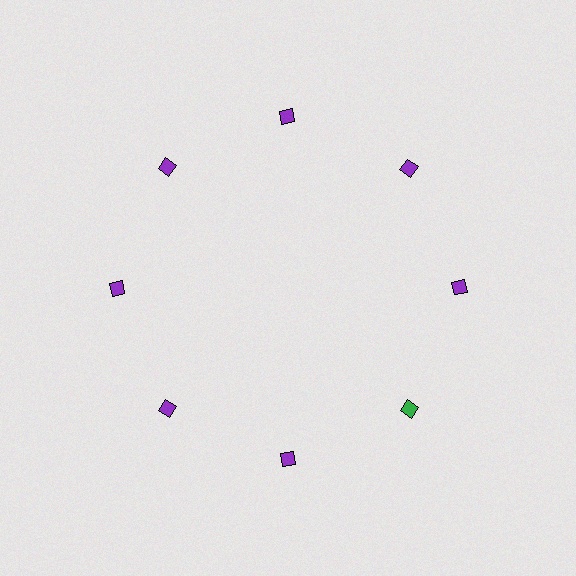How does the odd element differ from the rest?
It has a different color: green instead of purple.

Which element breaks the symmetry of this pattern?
The green diamond at roughly the 4 o'clock position breaks the symmetry. All other shapes are purple diamonds.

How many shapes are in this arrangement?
There are 8 shapes arranged in a ring pattern.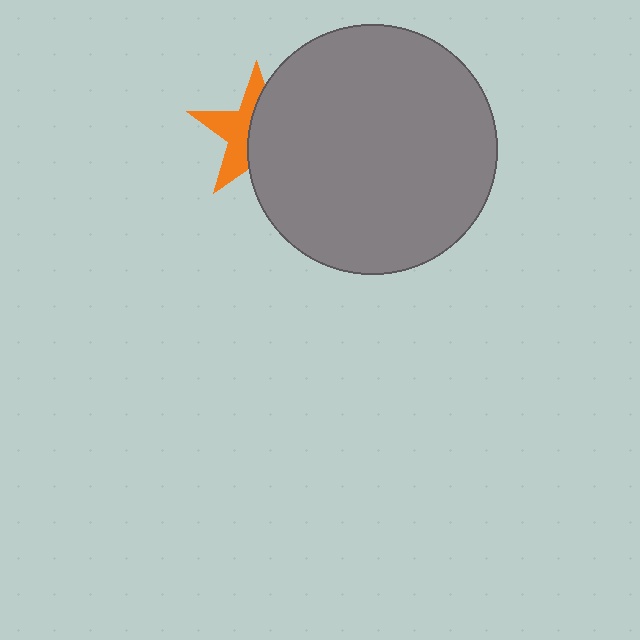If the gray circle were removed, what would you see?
You would see the complete orange star.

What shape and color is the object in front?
The object in front is a gray circle.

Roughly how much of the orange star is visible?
About half of it is visible (roughly 46%).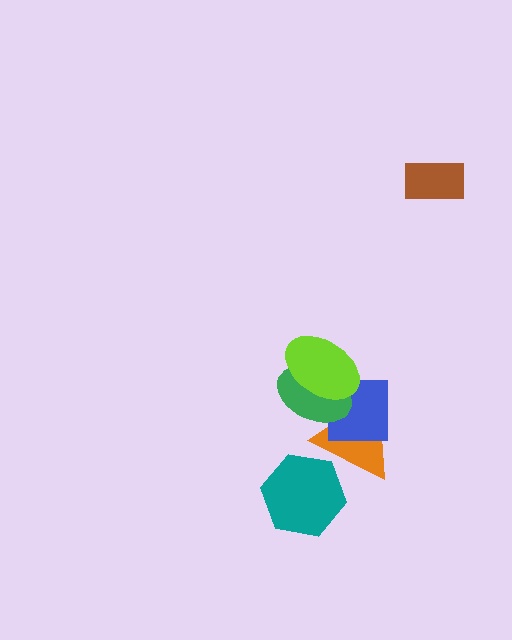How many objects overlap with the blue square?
3 objects overlap with the blue square.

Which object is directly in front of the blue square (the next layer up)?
The green ellipse is directly in front of the blue square.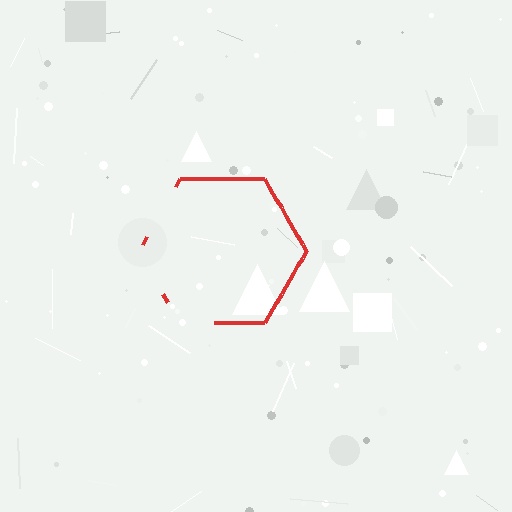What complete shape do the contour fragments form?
The contour fragments form a hexagon.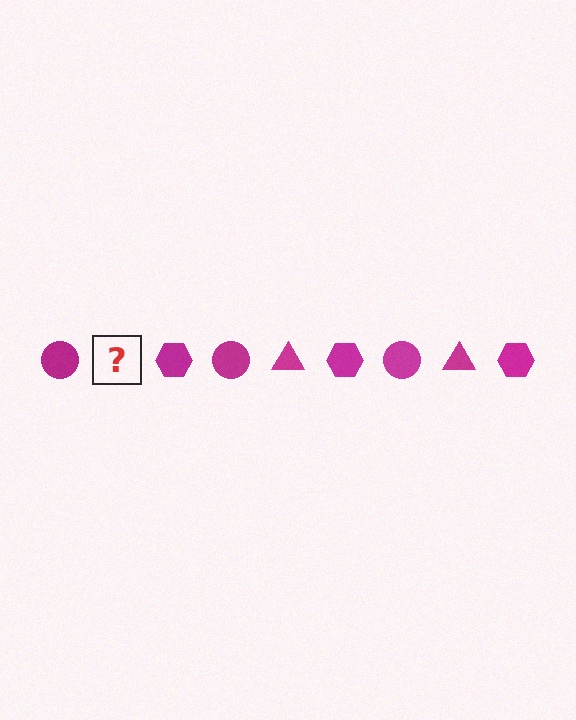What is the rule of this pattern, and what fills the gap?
The rule is that the pattern cycles through circle, triangle, hexagon shapes in magenta. The gap should be filled with a magenta triangle.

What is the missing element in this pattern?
The missing element is a magenta triangle.